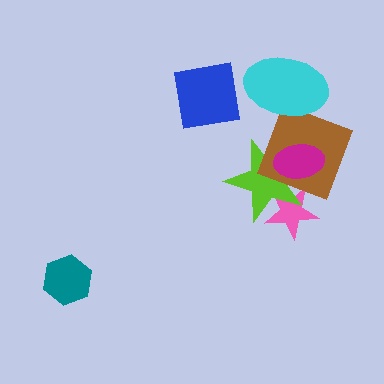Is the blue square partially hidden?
No, no other shape covers it.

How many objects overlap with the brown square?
3 objects overlap with the brown square.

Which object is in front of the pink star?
The lime star is in front of the pink star.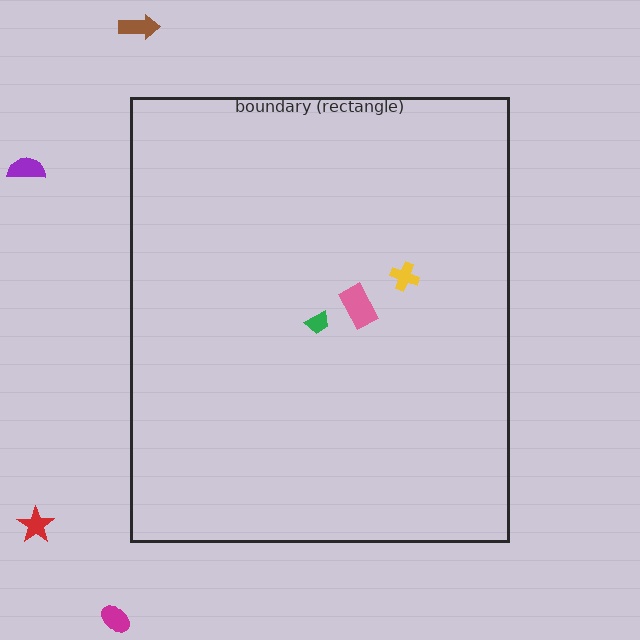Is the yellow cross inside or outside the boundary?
Inside.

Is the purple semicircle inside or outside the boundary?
Outside.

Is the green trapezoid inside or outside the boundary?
Inside.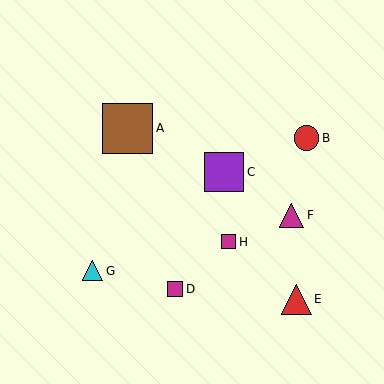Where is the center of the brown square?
The center of the brown square is at (128, 129).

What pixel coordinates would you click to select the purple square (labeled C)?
Click at (224, 172) to select the purple square C.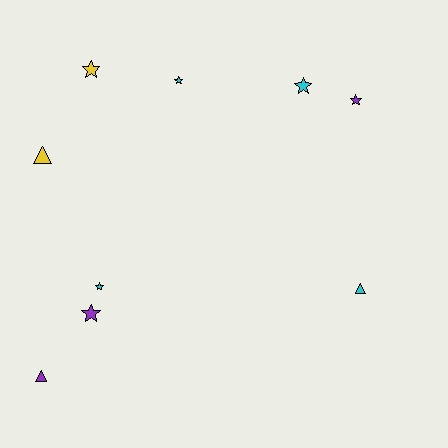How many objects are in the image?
There are 9 objects.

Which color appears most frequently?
Cyan, with 4 objects.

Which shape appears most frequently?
Star, with 6 objects.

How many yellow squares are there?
There are no yellow squares.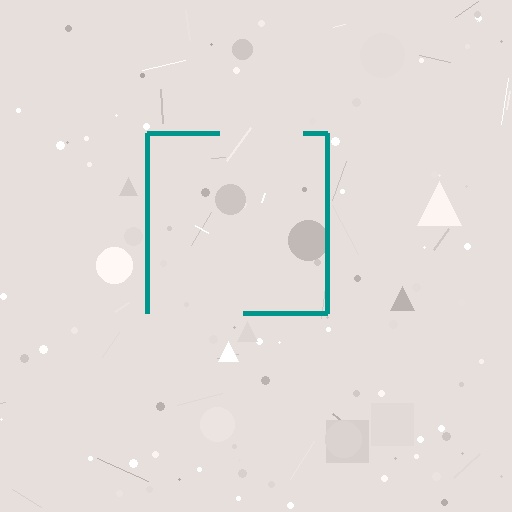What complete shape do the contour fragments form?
The contour fragments form a square.